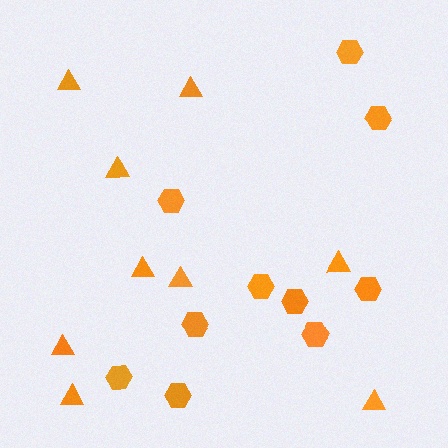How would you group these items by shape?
There are 2 groups: one group of hexagons (10) and one group of triangles (9).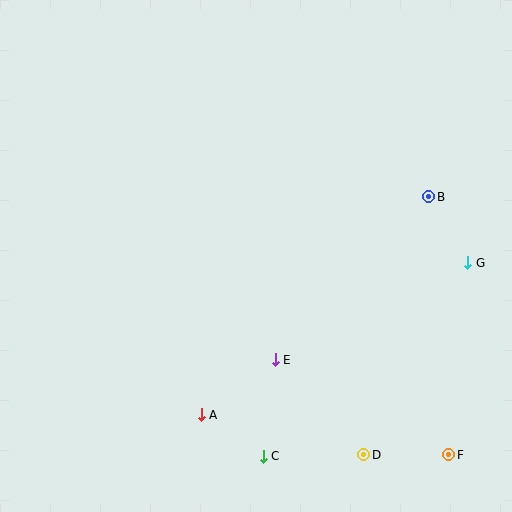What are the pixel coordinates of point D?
Point D is at (364, 455).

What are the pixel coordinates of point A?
Point A is at (201, 415).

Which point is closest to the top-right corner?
Point B is closest to the top-right corner.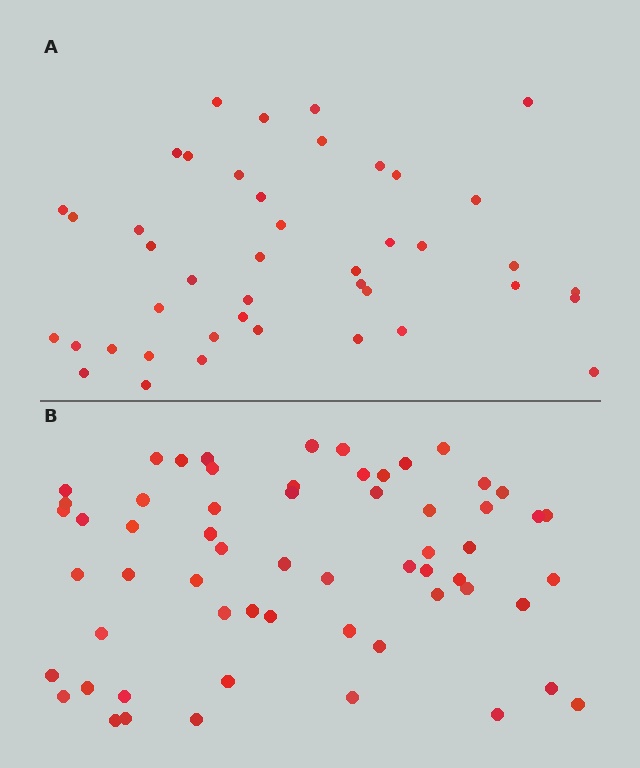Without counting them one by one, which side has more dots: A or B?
Region B (the bottom region) has more dots.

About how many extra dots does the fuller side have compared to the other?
Region B has approximately 15 more dots than region A.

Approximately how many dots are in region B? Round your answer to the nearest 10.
About 60 dots.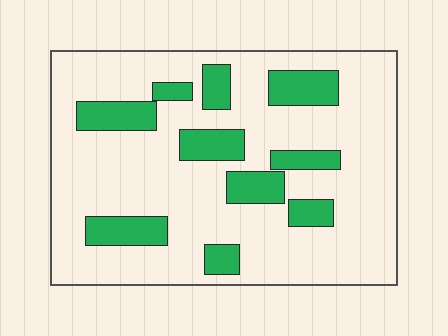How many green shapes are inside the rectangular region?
10.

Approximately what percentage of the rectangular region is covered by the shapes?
Approximately 20%.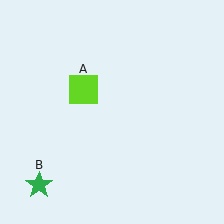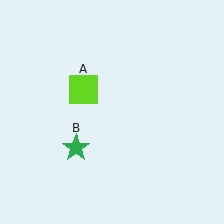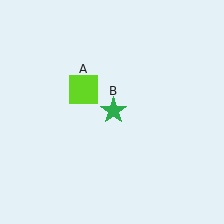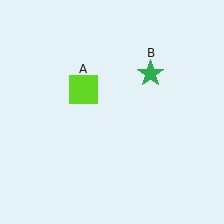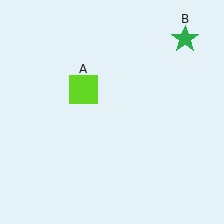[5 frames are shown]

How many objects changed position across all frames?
1 object changed position: green star (object B).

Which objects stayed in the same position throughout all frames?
Lime square (object A) remained stationary.